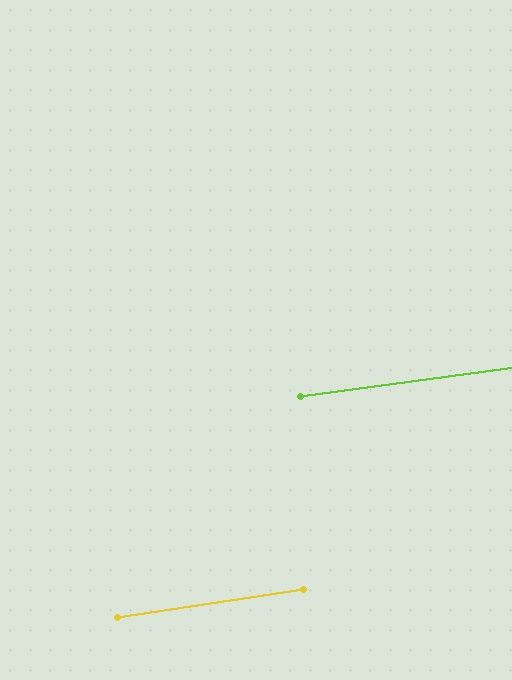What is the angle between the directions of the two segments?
Approximately 1 degree.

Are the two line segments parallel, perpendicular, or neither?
Parallel — their directions differ by only 0.8°.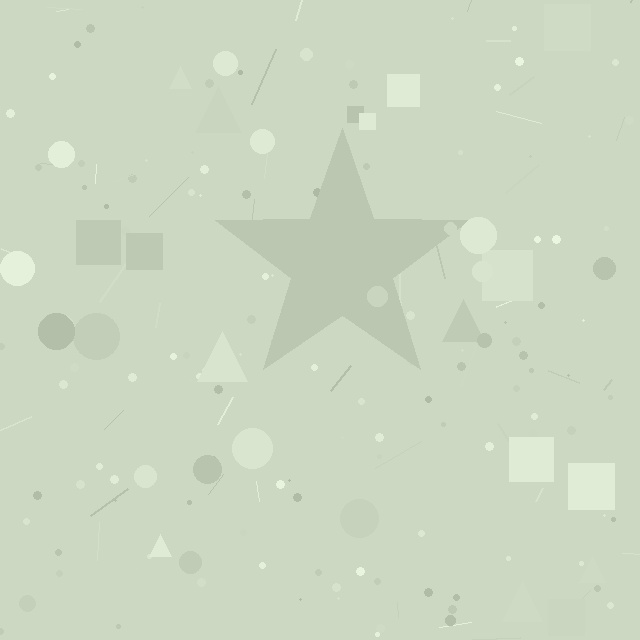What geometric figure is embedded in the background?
A star is embedded in the background.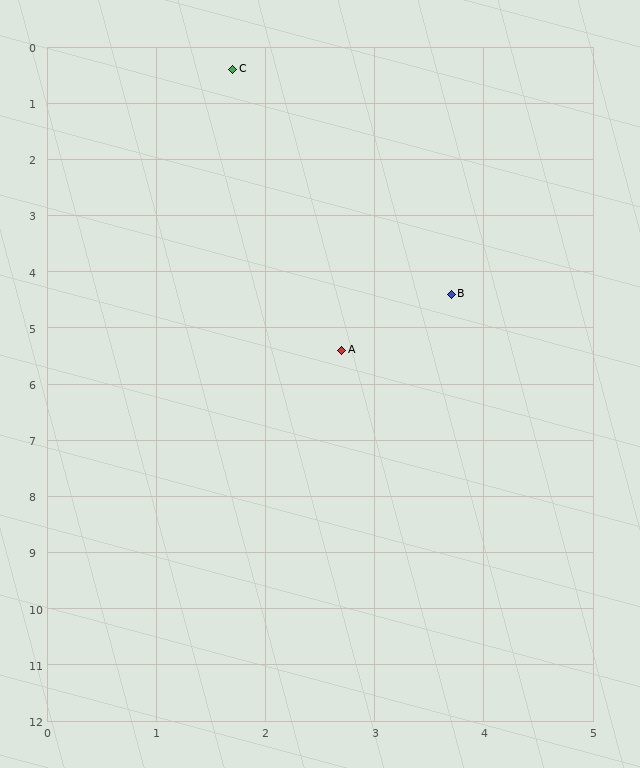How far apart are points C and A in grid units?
Points C and A are about 5.1 grid units apart.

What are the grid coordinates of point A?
Point A is at approximately (2.7, 5.4).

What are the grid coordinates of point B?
Point B is at approximately (3.7, 4.4).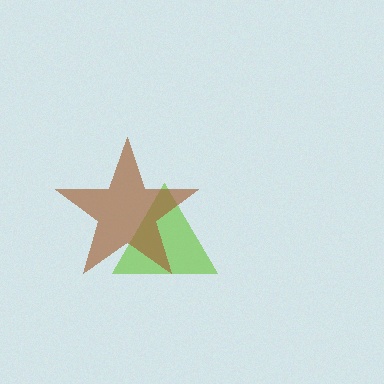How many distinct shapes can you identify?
There are 2 distinct shapes: a lime triangle, a brown star.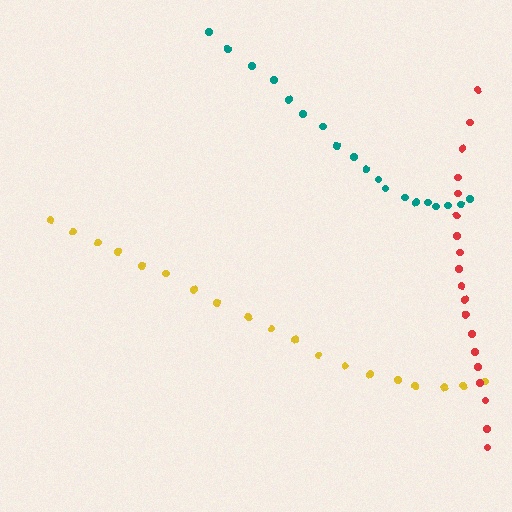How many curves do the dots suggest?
There are 3 distinct paths.